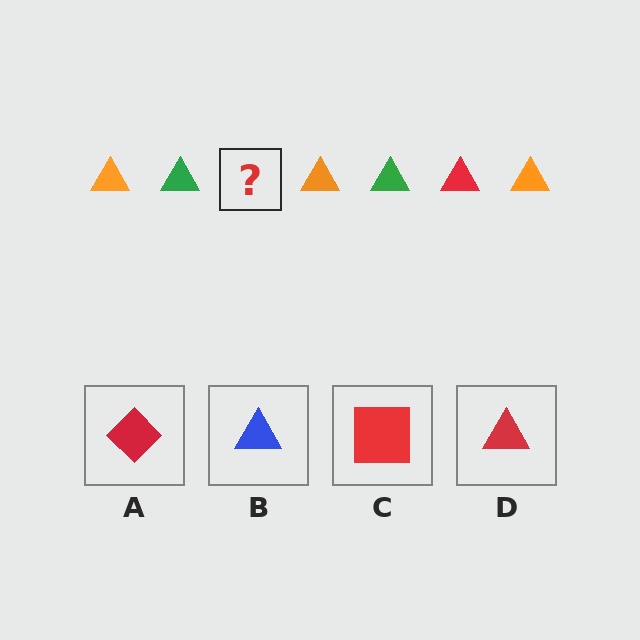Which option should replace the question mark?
Option D.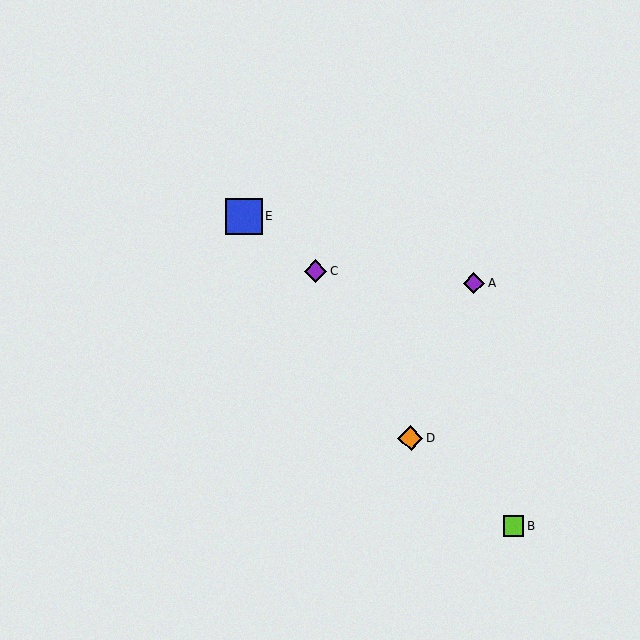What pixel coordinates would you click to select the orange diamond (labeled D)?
Click at (411, 438) to select the orange diamond D.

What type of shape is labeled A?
Shape A is a purple diamond.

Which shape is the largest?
The blue square (labeled E) is the largest.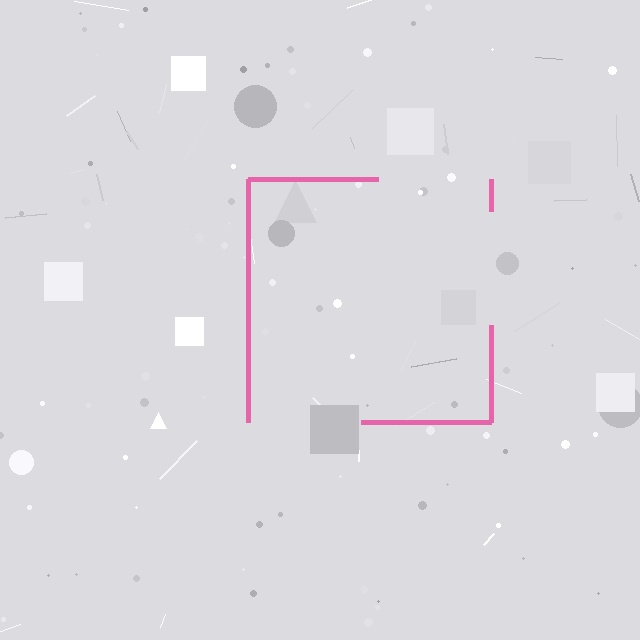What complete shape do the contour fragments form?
The contour fragments form a square.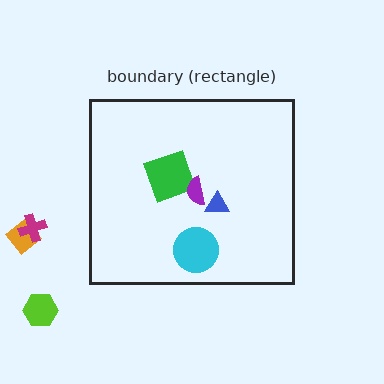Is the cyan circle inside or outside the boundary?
Inside.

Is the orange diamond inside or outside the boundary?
Outside.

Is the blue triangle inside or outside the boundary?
Inside.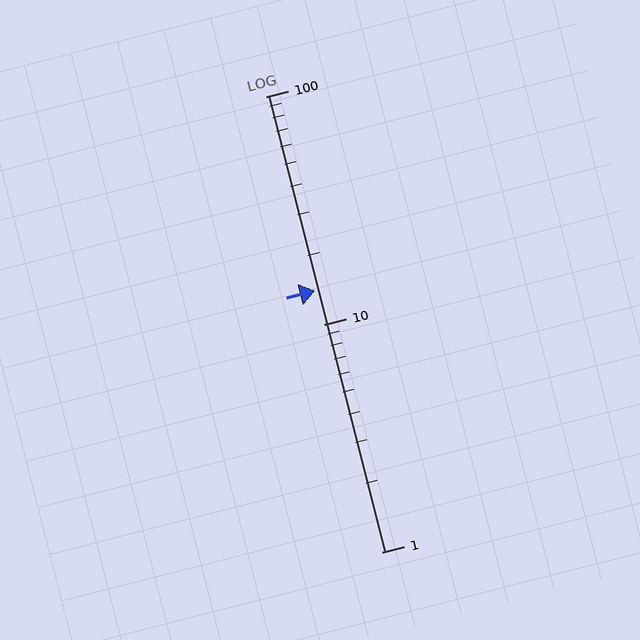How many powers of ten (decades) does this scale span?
The scale spans 2 decades, from 1 to 100.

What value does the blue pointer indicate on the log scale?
The pointer indicates approximately 14.